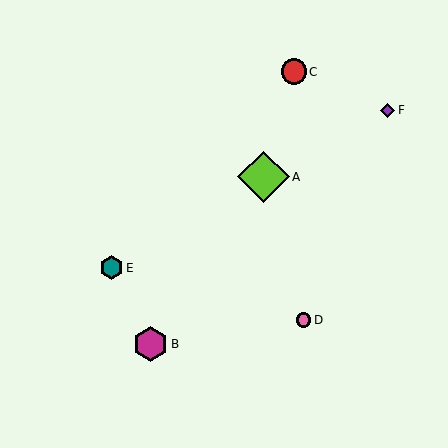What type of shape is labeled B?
Shape B is a magenta hexagon.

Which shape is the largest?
The lime diamond (labeled A) is the largest.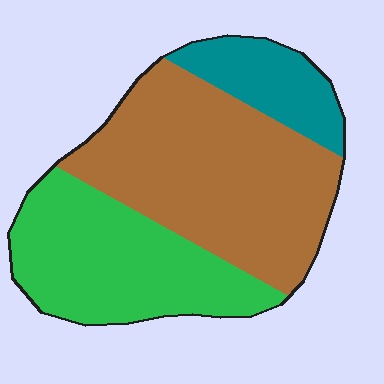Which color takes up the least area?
Teal, at roughly 15%.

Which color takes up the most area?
Brown, at roughly 50%.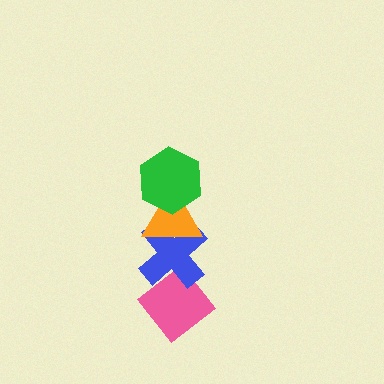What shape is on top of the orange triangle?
The green hexagon is on top of the orange triangle.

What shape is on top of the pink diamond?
The blue cross is on top of the pink diamond.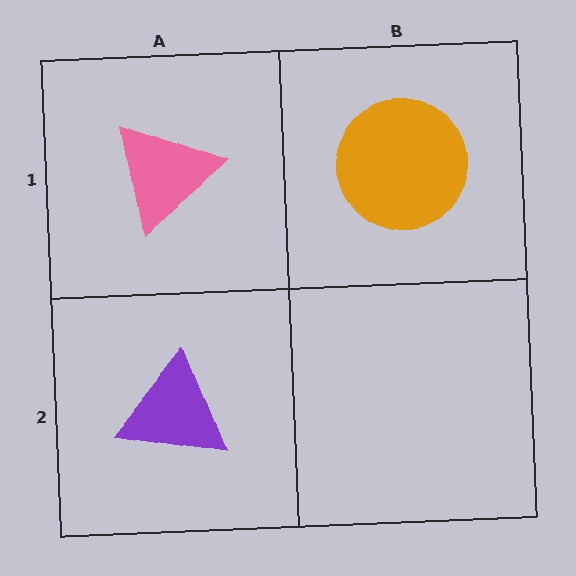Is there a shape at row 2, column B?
No, that cell is empty.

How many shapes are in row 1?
2 shapes.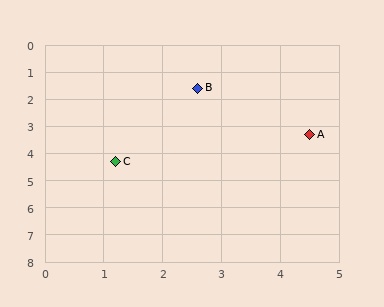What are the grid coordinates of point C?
Point C is at approximately (1.2, 4.3).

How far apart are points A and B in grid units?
Points A and B are about 2.5 grid units apart.